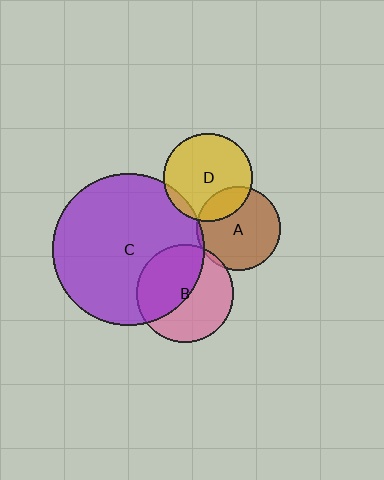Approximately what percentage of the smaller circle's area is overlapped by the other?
Approximately 10%.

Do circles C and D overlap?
Yes.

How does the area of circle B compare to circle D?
Approximately 1.2 times.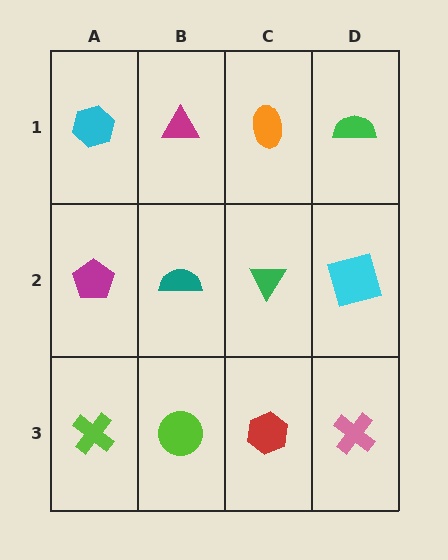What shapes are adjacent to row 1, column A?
A magenta pentagon (row 2, column A), a magenta triangle (row 1, column B).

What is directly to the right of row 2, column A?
A teal semicircle.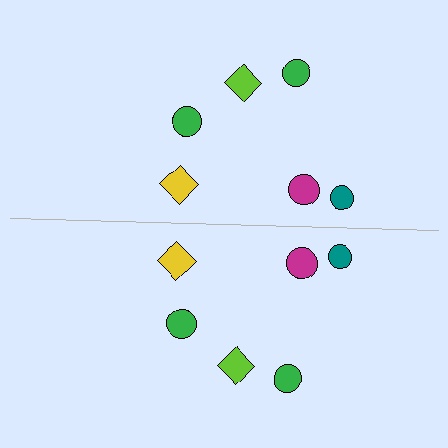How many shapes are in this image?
There are 12 shapes in this image.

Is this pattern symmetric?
Yes, this pattern has bilateral (reflection) symmetry.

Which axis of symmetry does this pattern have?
The pattern has a horizontal axis of symmetry running through the center of the image.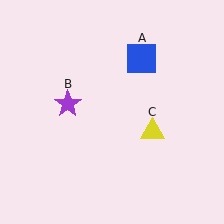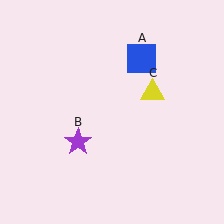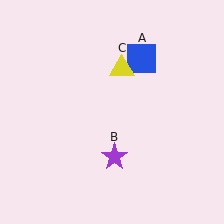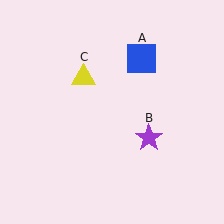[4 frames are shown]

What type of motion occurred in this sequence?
The purple star (object B), yellow triangle (object C) rotated counterclockwise around the center of the scene.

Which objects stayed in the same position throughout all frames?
Blue square (object A) remained stationary.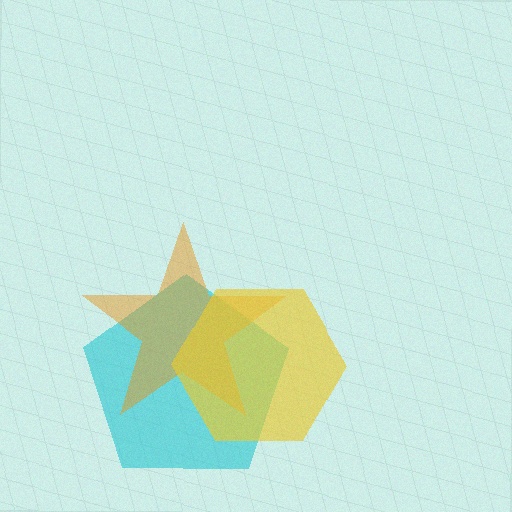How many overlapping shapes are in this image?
There are 3 overlapping shapes in the image.